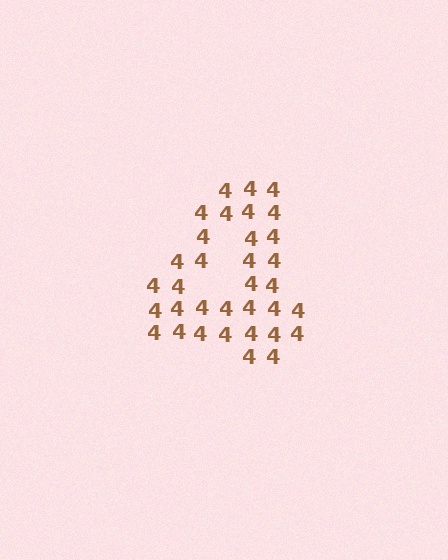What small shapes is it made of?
It is made of small digit 4's.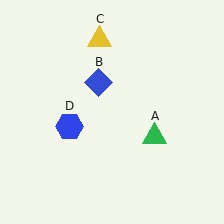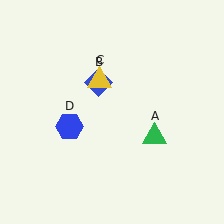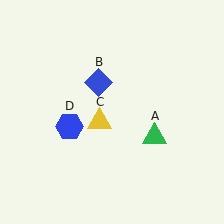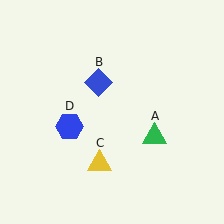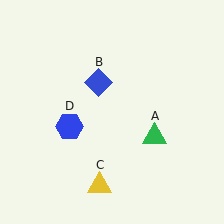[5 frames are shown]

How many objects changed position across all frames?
1 object changed position: yellow triangle (object C).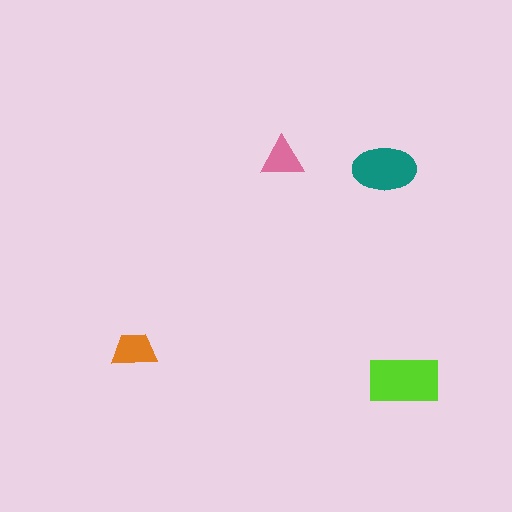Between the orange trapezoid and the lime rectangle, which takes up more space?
The lime rectangle.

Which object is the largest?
The lime rectangle.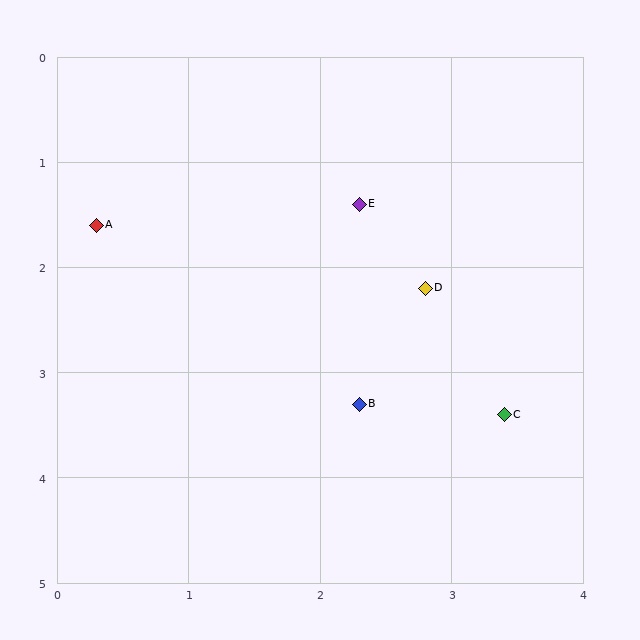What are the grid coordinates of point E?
Point E is at approximately (2.3, 1.4).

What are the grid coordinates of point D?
Point D is at approximately (2.8, 2.2).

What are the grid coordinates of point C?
Point C is at approximately (3.4, 3.4).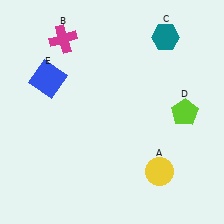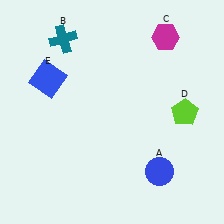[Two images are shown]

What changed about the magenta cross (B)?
In Image 1, B is magenta. In Image 2, it changed to teal.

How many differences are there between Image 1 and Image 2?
There are 3 differences between the two images.